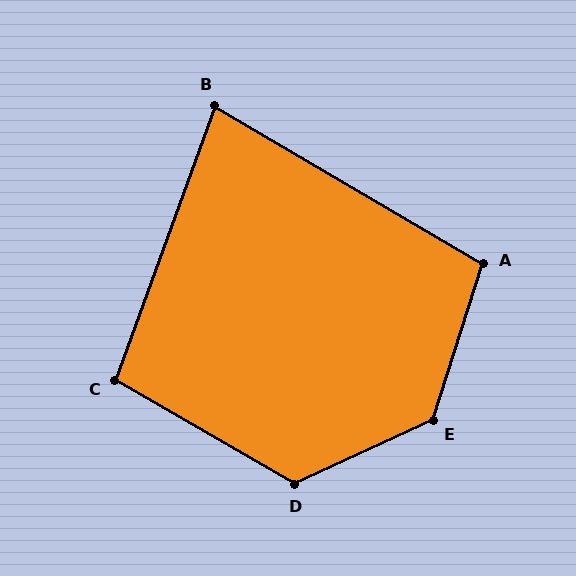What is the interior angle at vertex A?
Approximately 103 degrees (obtuse).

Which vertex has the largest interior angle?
E, at approximately 132 degrees.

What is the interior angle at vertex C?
Approximately 100 degrees (obtuse).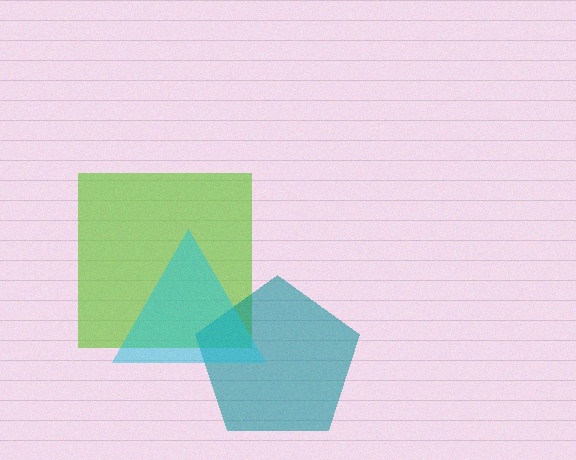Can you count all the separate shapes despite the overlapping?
Yes, there are 3 separate shapes.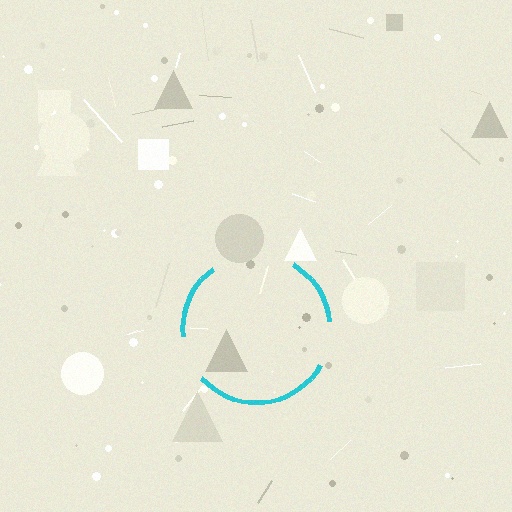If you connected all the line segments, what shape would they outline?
They would outline a circle.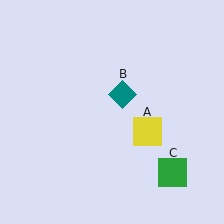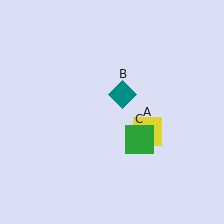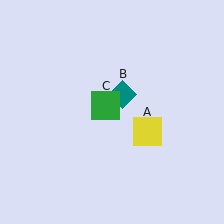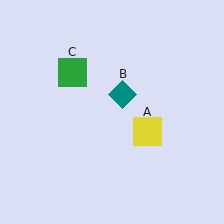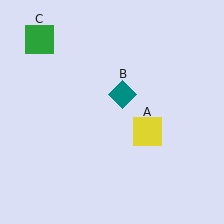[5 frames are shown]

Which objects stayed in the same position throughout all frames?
Yellow square (object A) and teal diamond (object B) remained stationary.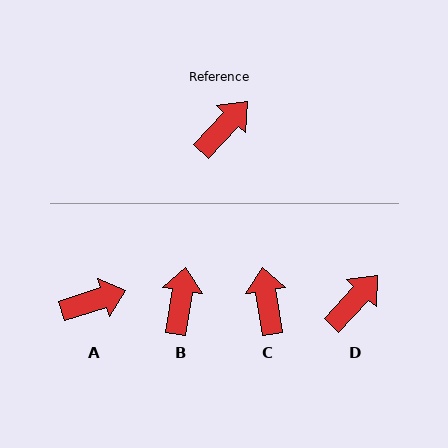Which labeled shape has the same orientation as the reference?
D.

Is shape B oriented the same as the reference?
No, it is off by about 34 degrees.